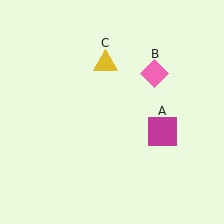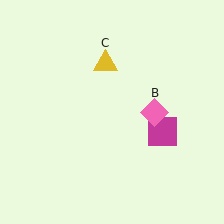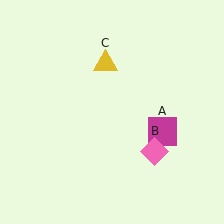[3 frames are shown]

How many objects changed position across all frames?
1 object changed position: pink diamond (object B).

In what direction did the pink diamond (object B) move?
The pink diamond (object B) moved down.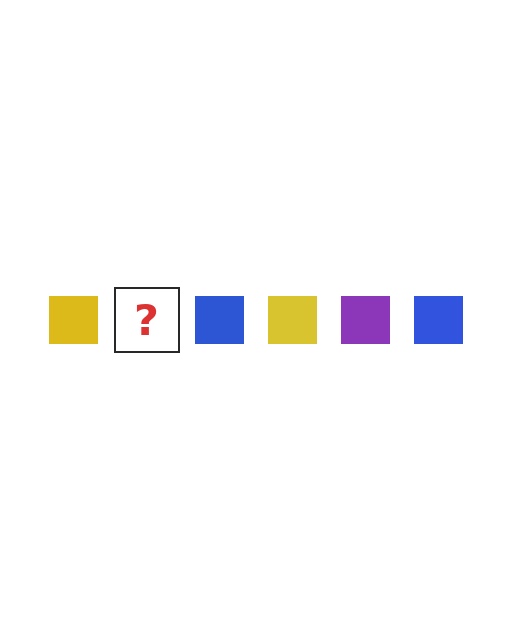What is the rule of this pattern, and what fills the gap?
The rule is that the pattern cycles through yellow, purple, blue squares. The gap should be filled with a purple square.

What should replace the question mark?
The question mark should be replaced with a purple square.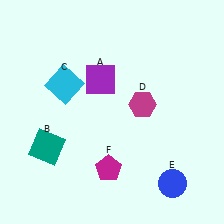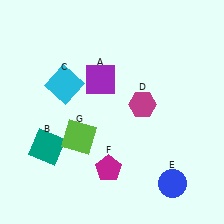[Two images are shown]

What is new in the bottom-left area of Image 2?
A lime square (G) was added in the bottom-left area of Image 2.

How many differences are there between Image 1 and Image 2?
There is 1 difference between the two images.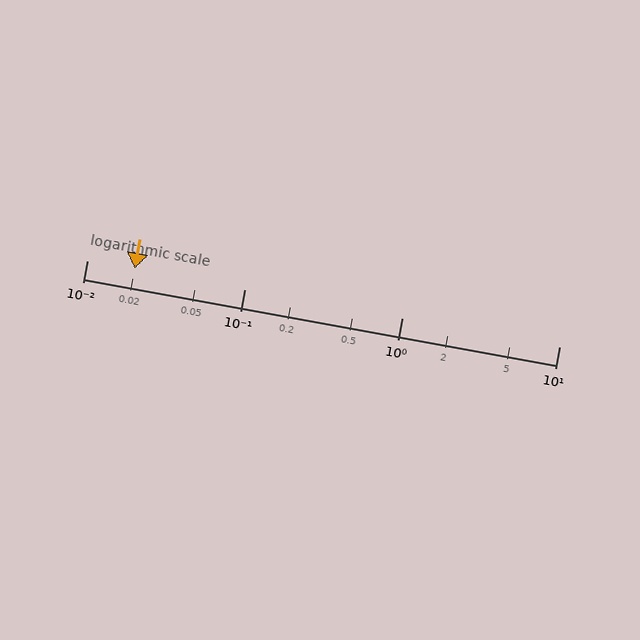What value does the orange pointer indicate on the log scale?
The pointer indicates approximately 0.02.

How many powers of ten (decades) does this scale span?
The scale spans 3 decades, from 0.01 to 10.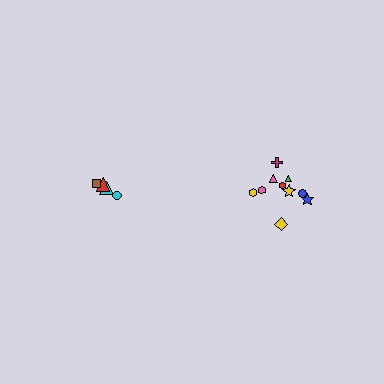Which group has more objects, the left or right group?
The right group.